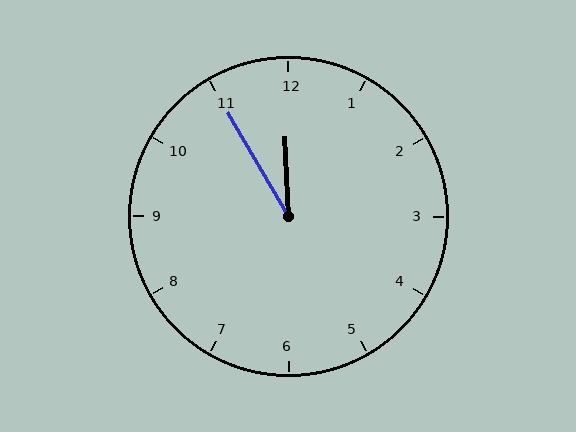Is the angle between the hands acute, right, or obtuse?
It is acute.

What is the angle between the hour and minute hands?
Approximately 28 degrees.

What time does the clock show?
11:55.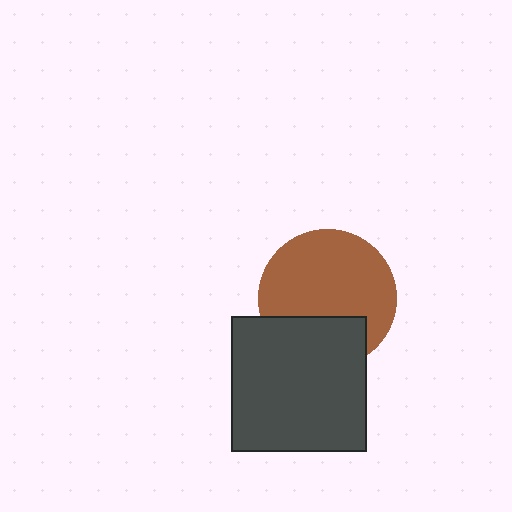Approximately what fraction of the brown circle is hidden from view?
Roughly 30% of the brown circle is hidden behind the dark gray square.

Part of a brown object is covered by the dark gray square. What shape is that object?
It is a circle.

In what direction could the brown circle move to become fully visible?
The brown circle could move up. That would shift it out from behind the dark gray square entirely.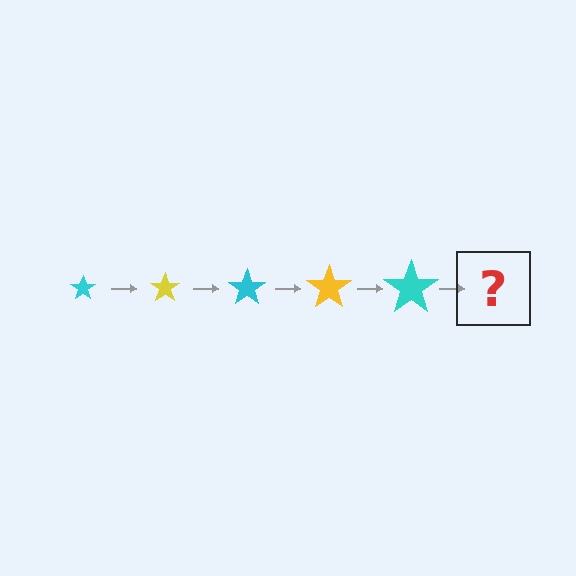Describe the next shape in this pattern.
It should be a yellow star, larger than the previous one.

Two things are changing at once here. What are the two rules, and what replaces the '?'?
The two rules are that the star grows larger each step and the color cycles through cyan and yellow. The '?' should be a yellow star, larger than the previous one.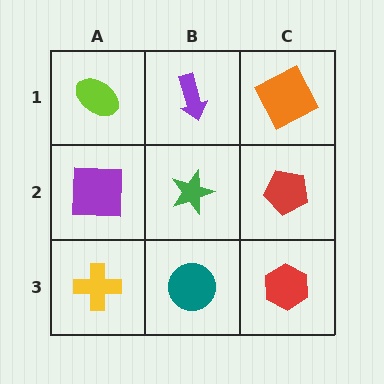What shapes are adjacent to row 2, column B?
A purple arrow (row 1, column B), a teal circle (row 3, column B), a purple square (row 2, column A), a red pentagon (row 2, column C).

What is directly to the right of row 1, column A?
A purple arrow.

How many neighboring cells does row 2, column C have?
3.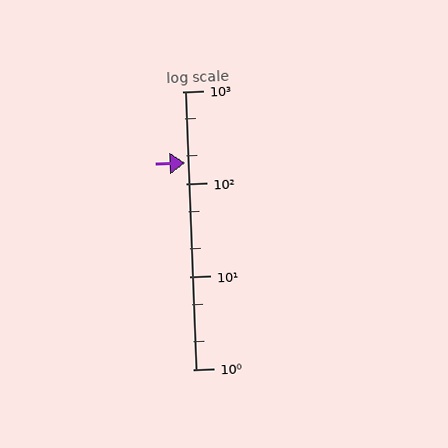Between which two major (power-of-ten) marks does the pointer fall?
The pointer is between 100 and 1000.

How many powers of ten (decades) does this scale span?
The scale spans 3 decades, from 1 to 1000.